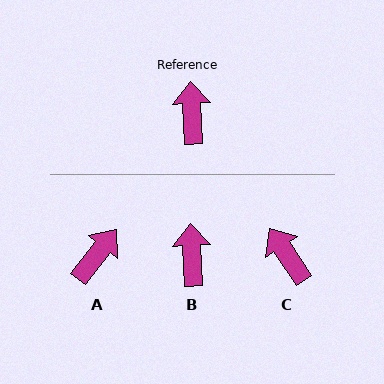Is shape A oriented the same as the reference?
No, it is off by about 40 degrees.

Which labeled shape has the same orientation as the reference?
B.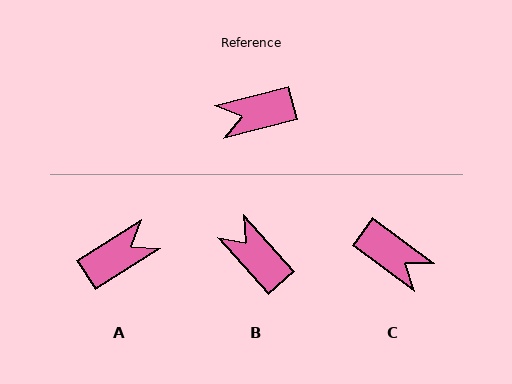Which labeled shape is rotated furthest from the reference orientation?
A, about 162 degrees away.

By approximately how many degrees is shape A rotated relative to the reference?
Approximately 162 degrees clockwise.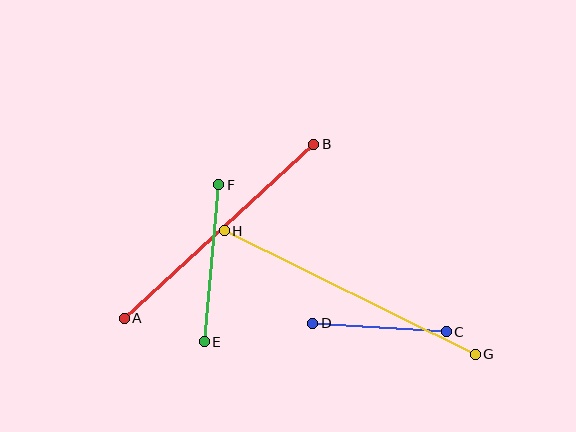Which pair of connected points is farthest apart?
Points G and H are farthest apart.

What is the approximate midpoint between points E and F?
The midpoint is at approximately (211, 263) pixels.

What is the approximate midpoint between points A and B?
The midpoint is at approximately (219, 231) pixels.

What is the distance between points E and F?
The distance is approximately 158 pixels.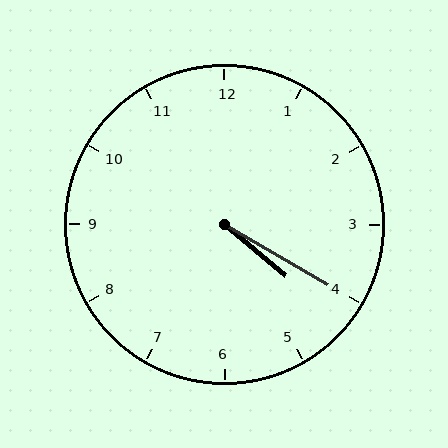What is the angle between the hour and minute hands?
Approximately 10 degrees.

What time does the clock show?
4:20.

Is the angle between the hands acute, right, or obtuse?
It is acute.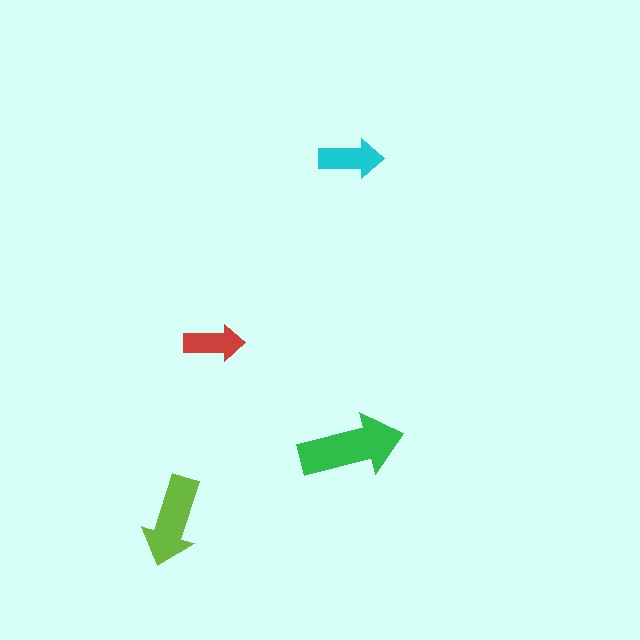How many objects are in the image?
There are 4 objects in the image.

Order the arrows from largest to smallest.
the green one, the lime one, the cyan one, the red one.